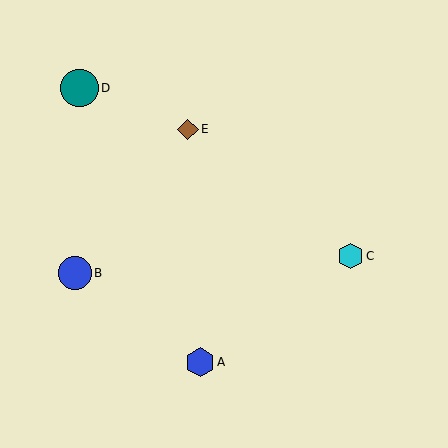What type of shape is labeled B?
Shape B is a blue circle.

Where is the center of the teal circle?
The center of the teal circle is at (79, 88).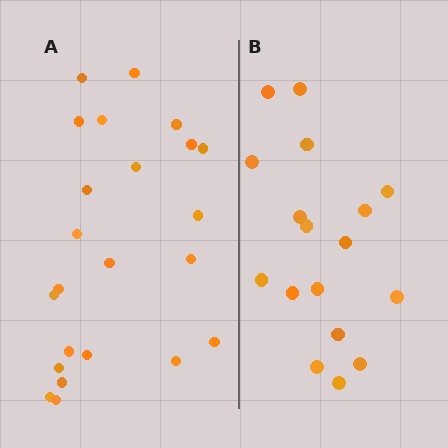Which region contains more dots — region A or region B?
Region A (the left region) has more dots.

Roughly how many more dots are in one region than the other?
Region A has about 6 more dots than region B.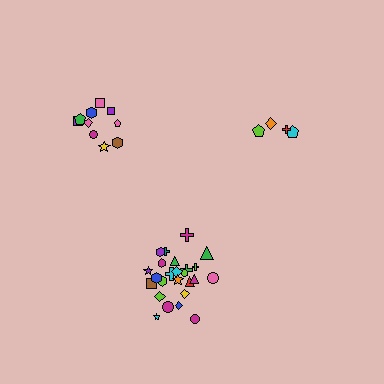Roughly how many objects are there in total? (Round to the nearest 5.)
Roughly 40 objects in total.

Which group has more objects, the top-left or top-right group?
The top-left group.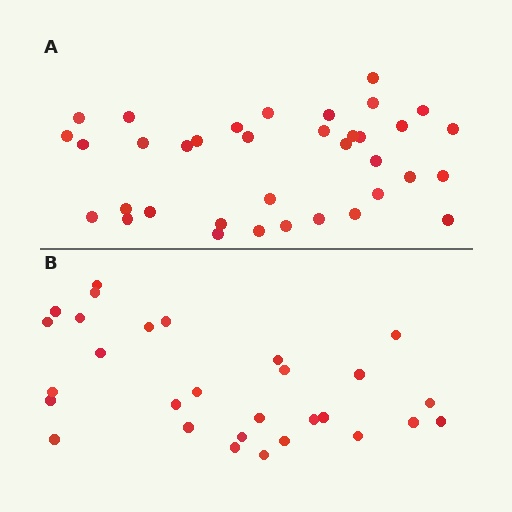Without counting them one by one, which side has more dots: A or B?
Region A (the top region) has more dots.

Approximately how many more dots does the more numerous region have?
Region A has roughly 8 or so more dots than region B.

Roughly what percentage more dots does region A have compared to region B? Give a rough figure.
About 25% more.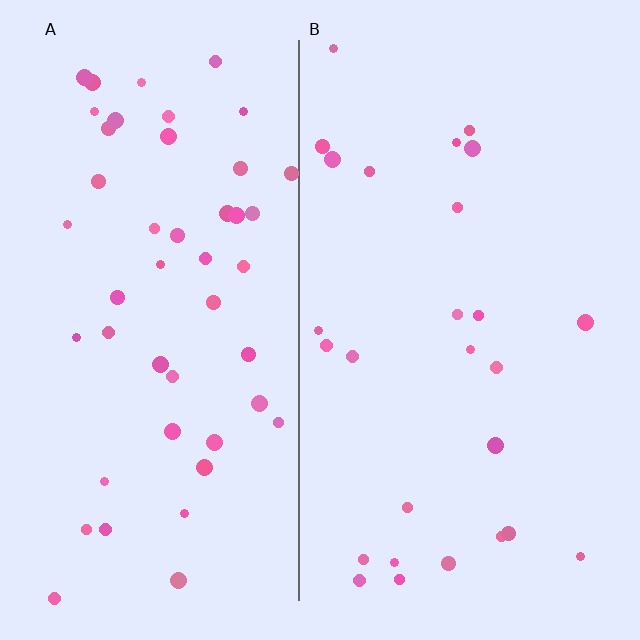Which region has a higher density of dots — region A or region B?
A (the left).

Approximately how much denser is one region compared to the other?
Approximately 1.8× — region A over region B.